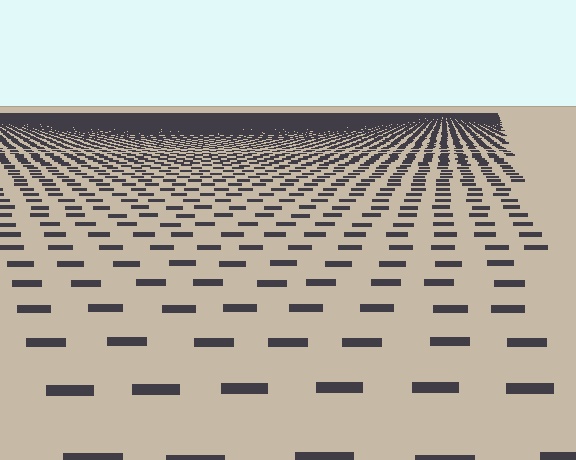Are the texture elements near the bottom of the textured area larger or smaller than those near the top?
Larger. Near the bottom, elements are closer to the viewer and appear at a bigger on-screen size.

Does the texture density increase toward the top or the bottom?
Density increases toward the top.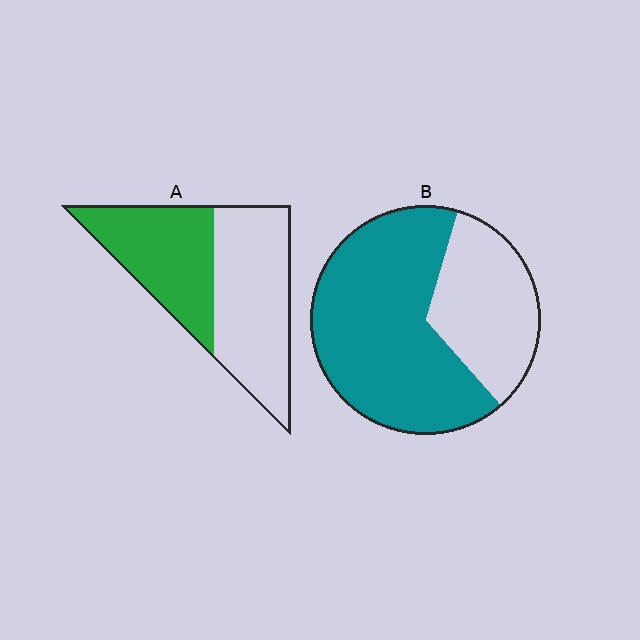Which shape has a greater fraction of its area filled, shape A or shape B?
Shape B.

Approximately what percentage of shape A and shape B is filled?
A is approximately 45% and B is approximately 65%.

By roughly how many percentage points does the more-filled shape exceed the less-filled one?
By roughly 20 percentage points (B over A).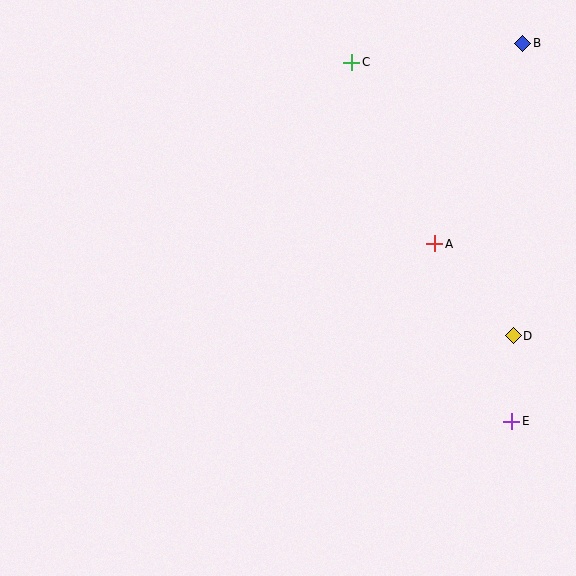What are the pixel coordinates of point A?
Point A is at (435, 244).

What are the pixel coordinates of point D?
Point D is at (513, 336).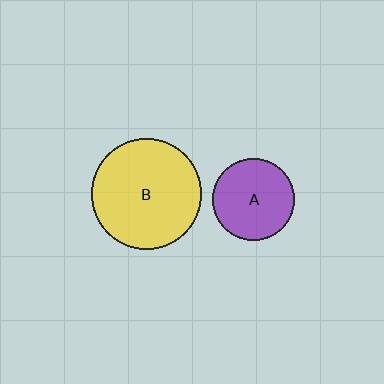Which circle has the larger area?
Circle B (yellow).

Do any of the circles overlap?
No, none of the circles overlap.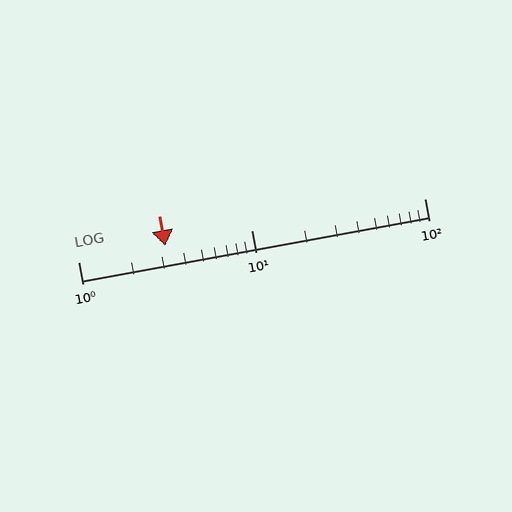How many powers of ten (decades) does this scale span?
The scale spans 2 decades, from 1 to 100.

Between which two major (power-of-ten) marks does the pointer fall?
The pointer is between 1 and 10.